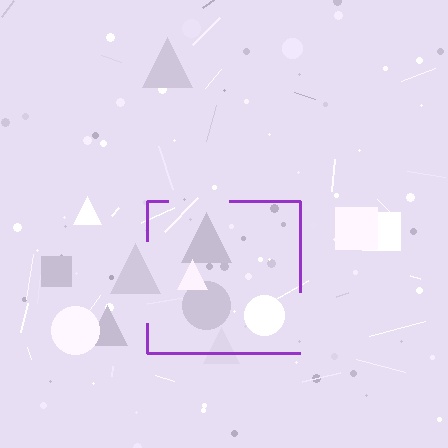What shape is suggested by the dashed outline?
The dashed outline suggests a square.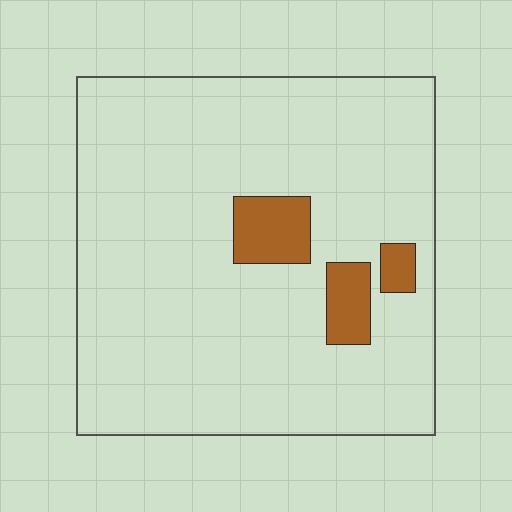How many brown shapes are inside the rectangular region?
3.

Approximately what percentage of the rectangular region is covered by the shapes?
Approximately 10%.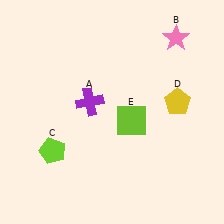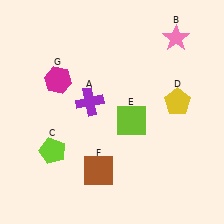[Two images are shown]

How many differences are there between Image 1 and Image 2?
There are 2 differences between the two images.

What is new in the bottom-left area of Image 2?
A brown square (F) was added in the bottom-left area of Image 2.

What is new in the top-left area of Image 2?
A magenta hexagon (G) was added in the top-left area of Image 2.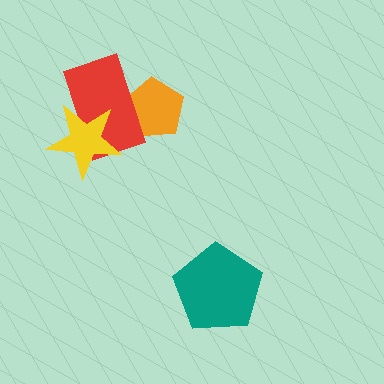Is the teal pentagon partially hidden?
No, no other shape covers it.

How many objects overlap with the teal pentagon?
0 objects overlap with the teal pentagon.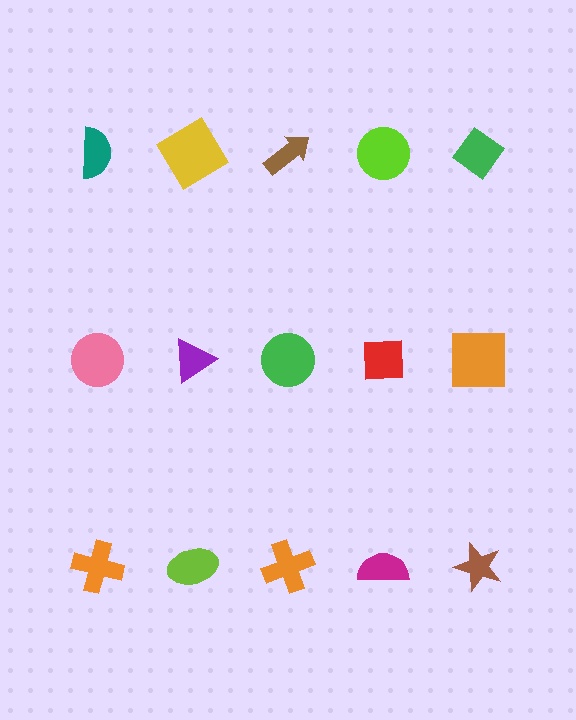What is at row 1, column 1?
A teal semicircle.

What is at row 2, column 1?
A pink circle.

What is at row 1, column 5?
A green diamond.